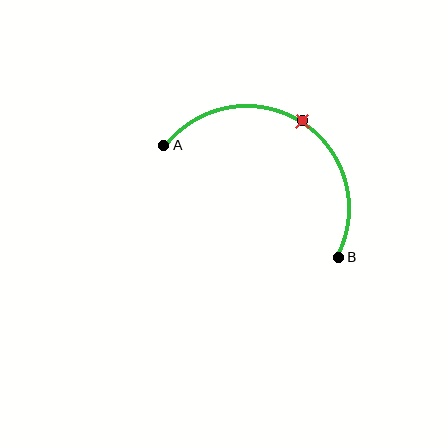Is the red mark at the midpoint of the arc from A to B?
Yes. The red mark lies on the arc at equal arc-length from both A and B — it is the arc midpoint.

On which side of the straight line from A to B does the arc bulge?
The arc bulges above the straight line connecting A and B.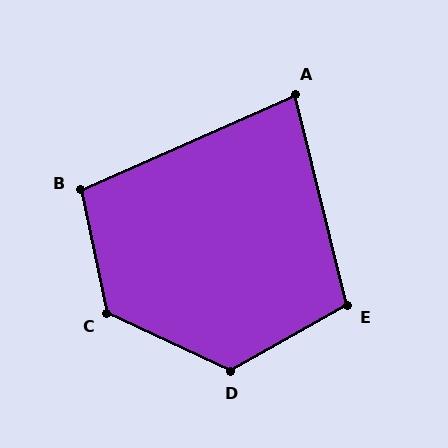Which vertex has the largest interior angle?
C, at approximately 127 degrees.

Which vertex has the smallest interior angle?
A, at approximately 80 degrees.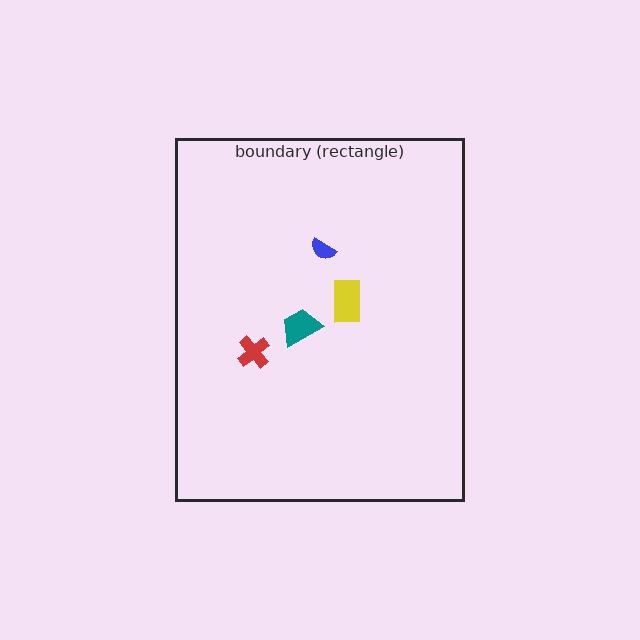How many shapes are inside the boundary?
4 inside, 0 outside.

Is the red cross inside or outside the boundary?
Inside.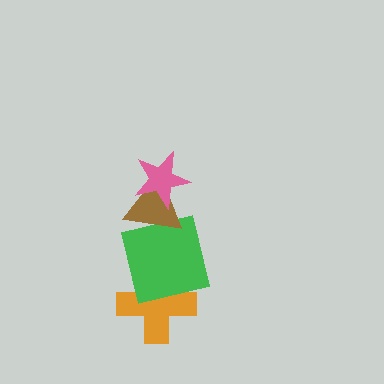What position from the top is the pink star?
The pink star is 1st from the top.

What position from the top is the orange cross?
The orange cross is 4th from the top.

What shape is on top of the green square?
The brown triangle is on top of the green square.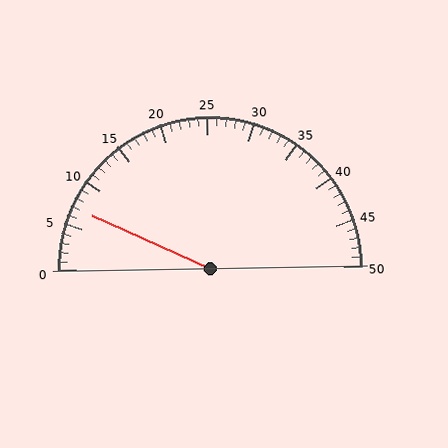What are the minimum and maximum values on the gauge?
The gauge ranges from 0 to 50.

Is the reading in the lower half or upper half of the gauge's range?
The reading is in the lower half of the range (0 to 50).